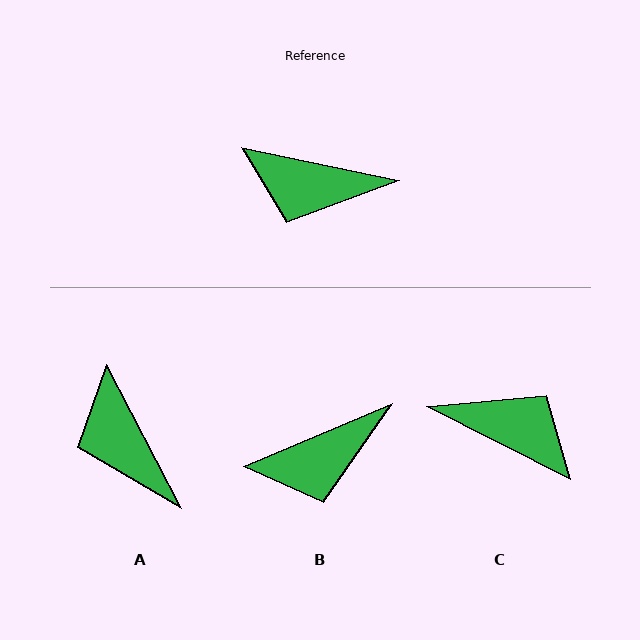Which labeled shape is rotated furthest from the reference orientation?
C, about 165 degrees away.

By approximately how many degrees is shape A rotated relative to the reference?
Approximately 51 degrees clockwise.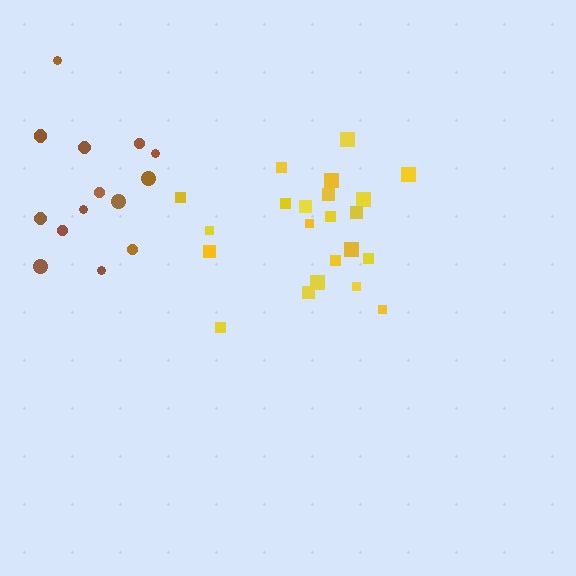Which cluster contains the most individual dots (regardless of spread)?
Yellow (22).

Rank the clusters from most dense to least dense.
yellow, brown.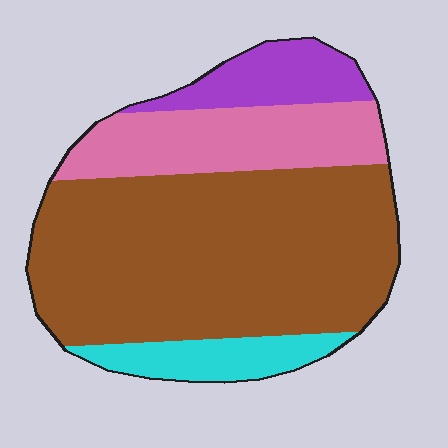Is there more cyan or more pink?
Pink.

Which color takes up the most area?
Brown, at roughly 60%.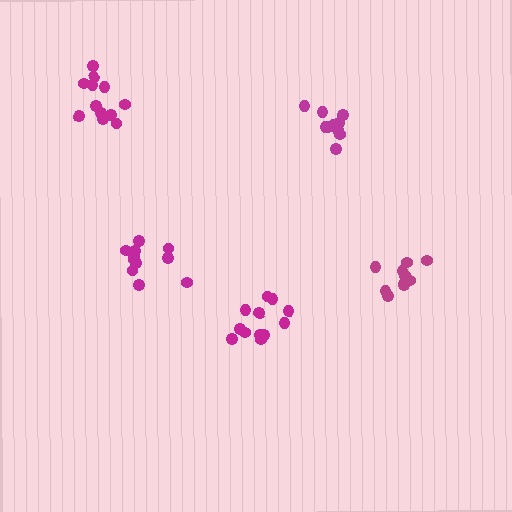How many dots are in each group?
Group 1: 11 dots, Group 2: 12 dots, Group 3: 10 dots, Group 4: 12 dots, Group 5: 10 dots (55 total).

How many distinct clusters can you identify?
There are 5 distinct clusters.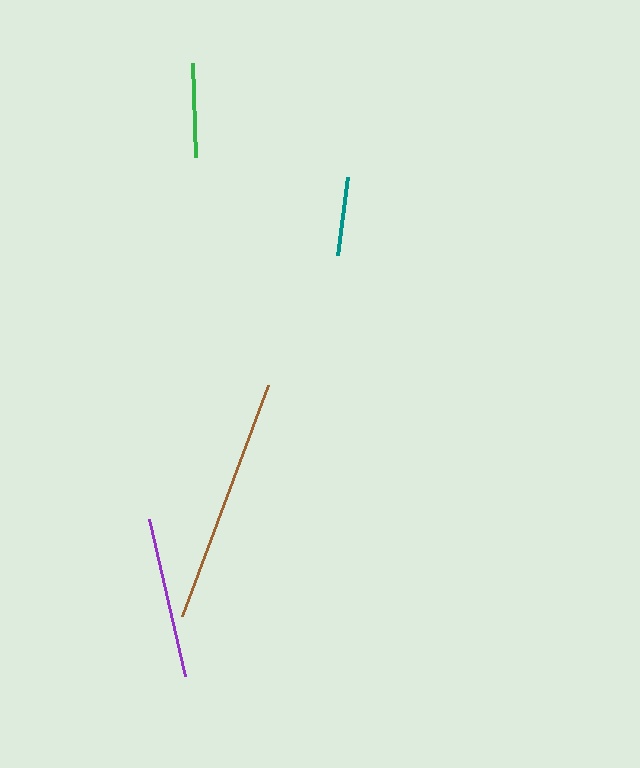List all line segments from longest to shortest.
From longest to shortest: brown, purple, green, teal.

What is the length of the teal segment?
The teal segment is approximately 79 pixels long.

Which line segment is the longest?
The brown line is the longest at approximately 247 pixels.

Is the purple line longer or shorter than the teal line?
The purple line is longer than the teal line.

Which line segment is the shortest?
The teal line is the shortest at approximately 79 pixels.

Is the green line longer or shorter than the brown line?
The brown line is longer than the green line.